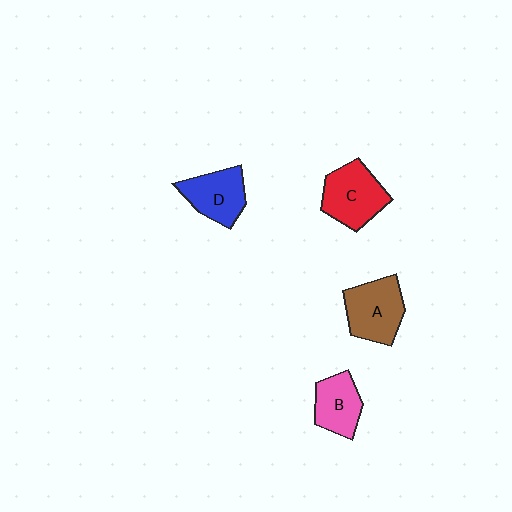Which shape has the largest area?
Shape C (red).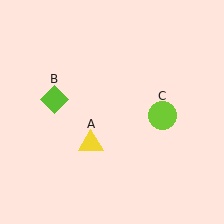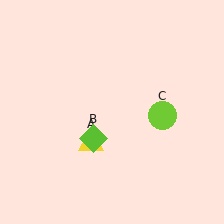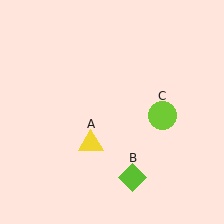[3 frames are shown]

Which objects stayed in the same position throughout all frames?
Yellow triangle (object A) and lime circle (object C) remained stationary.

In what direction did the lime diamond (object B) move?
The lime diamond (object B) moved down and to the right.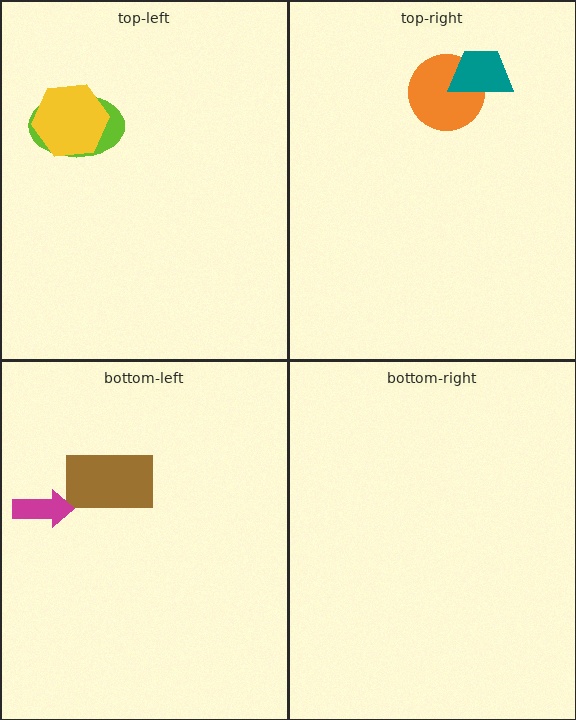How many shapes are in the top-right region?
2.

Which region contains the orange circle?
The top-right region.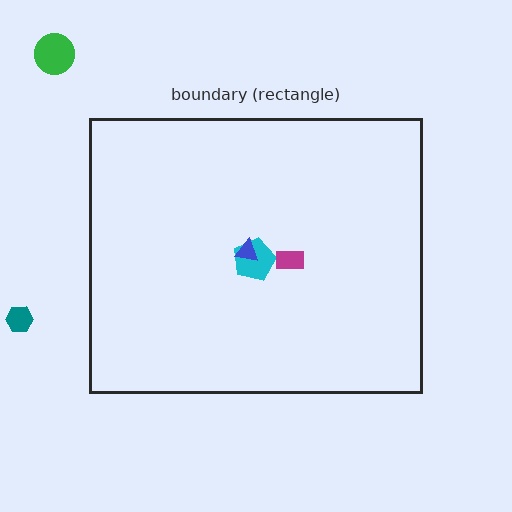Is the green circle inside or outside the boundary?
Outside.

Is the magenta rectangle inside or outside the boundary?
Inside.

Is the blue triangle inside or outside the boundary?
Inside.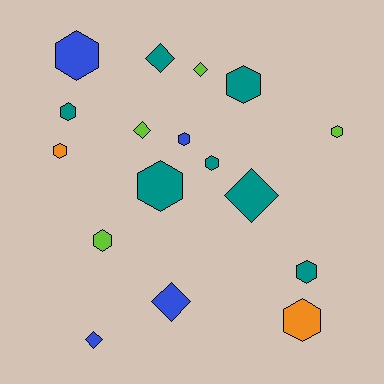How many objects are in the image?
There are 17 objects.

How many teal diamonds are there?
There are 2 teal diamonds.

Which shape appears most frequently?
Hexagon, with 11 objects.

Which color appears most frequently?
Teal, with 7 objects.